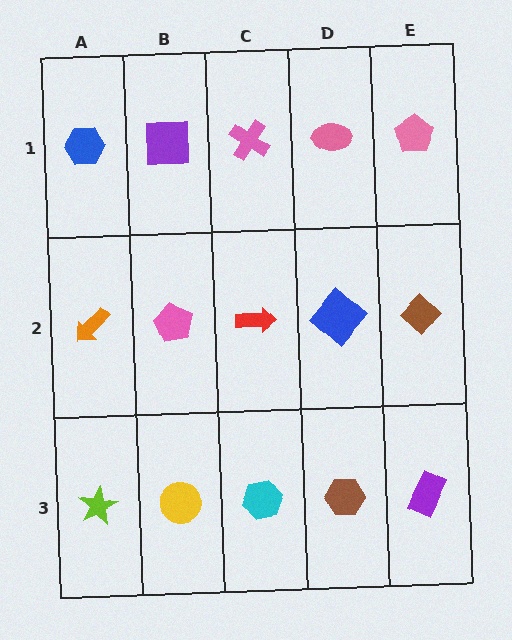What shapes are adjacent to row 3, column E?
A brown diamond (row 2, column E), a brown hexagon (row 3, column D).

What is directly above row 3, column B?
A pink pentagon.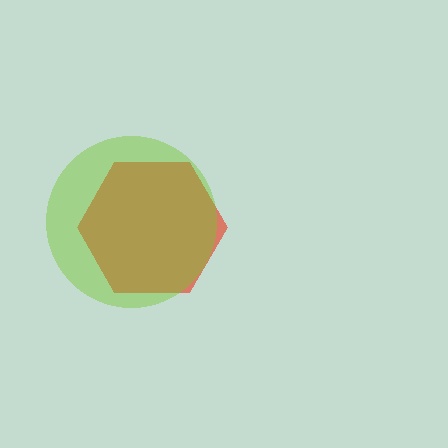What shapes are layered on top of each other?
The layered shapes are: a red hexagon, a lime circle.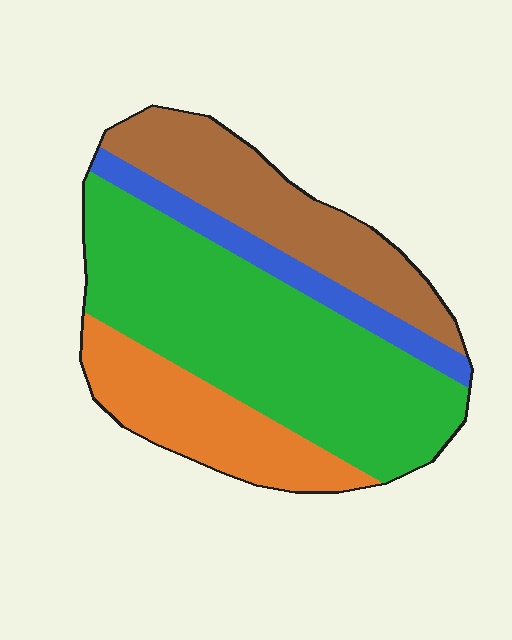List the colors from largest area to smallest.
From largest to smallest: green, brown, orange, blue.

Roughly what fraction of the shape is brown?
Brown takes up between a sixth and a third of the shape.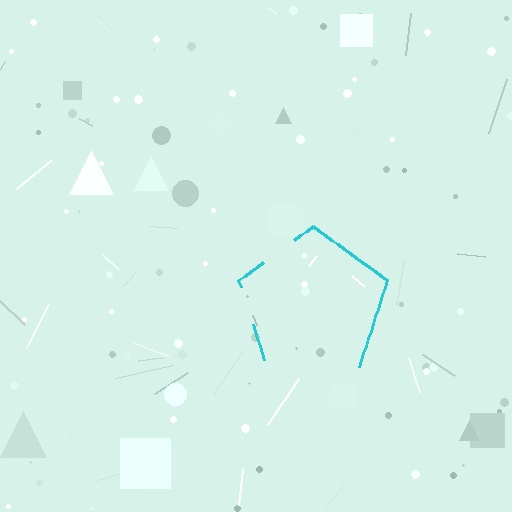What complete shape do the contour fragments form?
The contour fragments form a pentagon.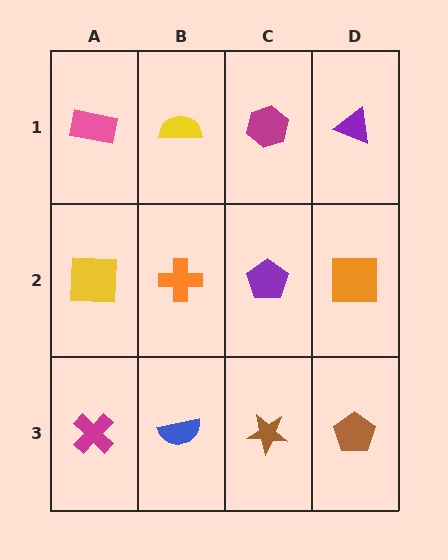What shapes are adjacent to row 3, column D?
An orange square (row 2, column D), a brown star (row 3, column C).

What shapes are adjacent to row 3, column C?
A purple pentagon (row 2, column C), a blue semicircle (row 3, column B), a brown pentagon (row 3, column D).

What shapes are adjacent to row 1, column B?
An orange cross (row 2, column B), a pink rectangle (row 1, column A), a magenta hexagon (row 1, column C).